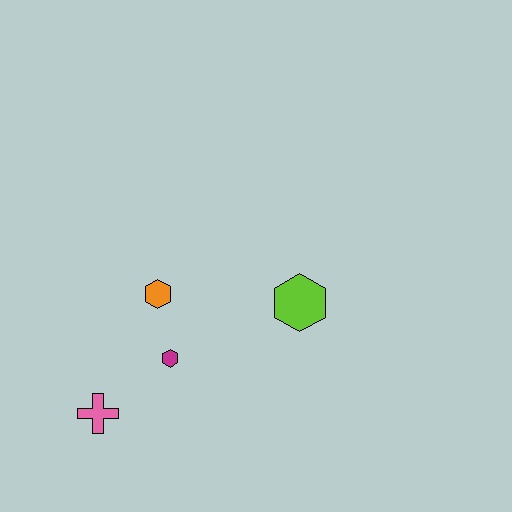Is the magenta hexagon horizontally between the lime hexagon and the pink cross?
Yes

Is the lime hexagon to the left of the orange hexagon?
No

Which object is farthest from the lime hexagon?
The pink cross is farthest from the lime hexagon.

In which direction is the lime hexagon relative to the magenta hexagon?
The lime hexagon is to the right of the magenta hexagon.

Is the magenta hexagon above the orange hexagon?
No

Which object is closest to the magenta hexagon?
The orange hexagon is closest to the magenta hexagon.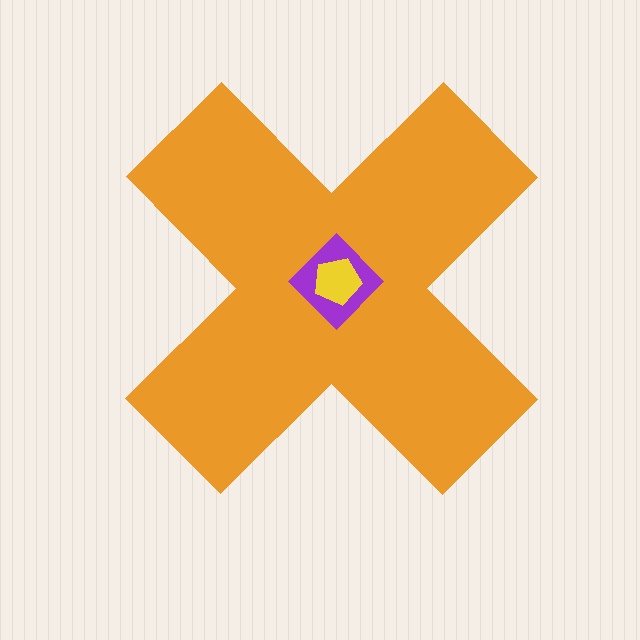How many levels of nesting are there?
3.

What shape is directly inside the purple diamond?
The yellow pentagon.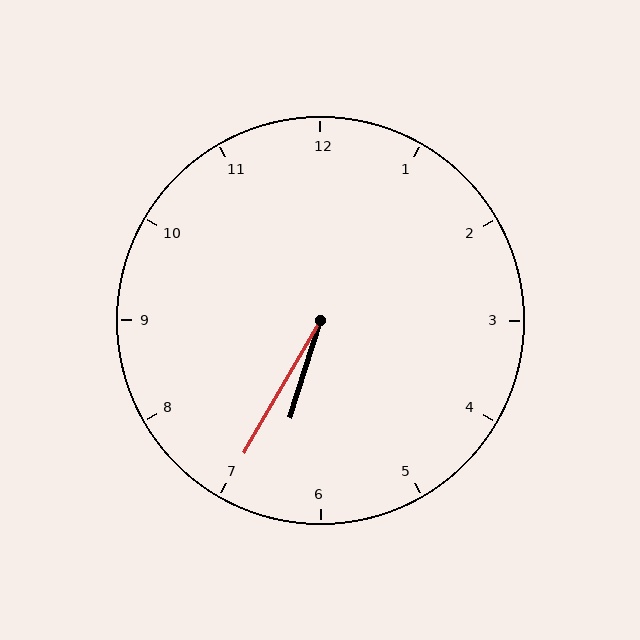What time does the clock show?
6:35.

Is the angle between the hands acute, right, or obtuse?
It is acute.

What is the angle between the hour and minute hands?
Approximately 12 degrees.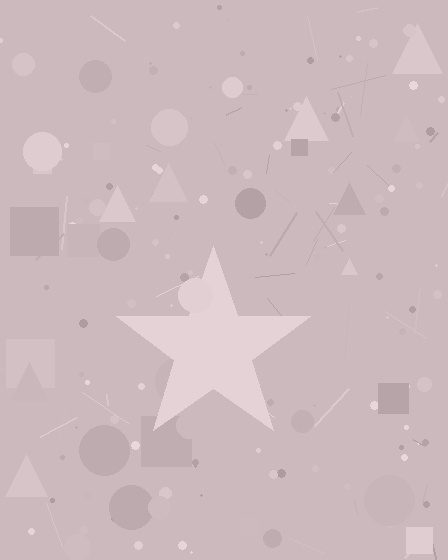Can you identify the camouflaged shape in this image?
The camouflaged shape is a star.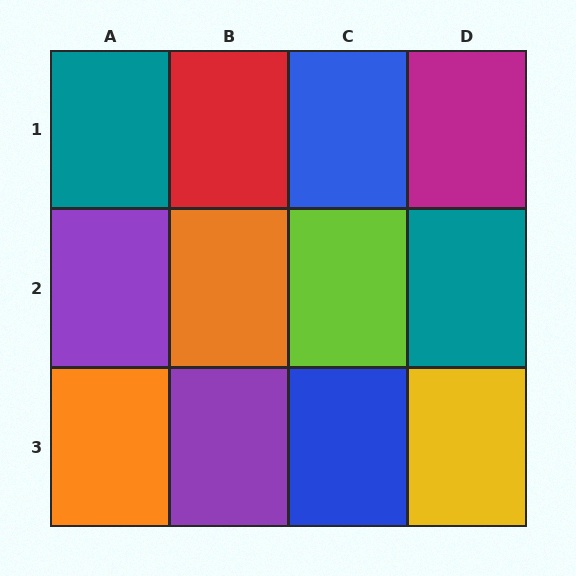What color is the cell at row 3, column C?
Blue.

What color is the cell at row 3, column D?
Yellow.